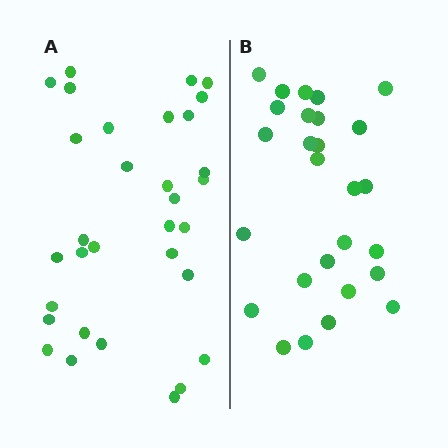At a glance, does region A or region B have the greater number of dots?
Region A (the left region) has more dots.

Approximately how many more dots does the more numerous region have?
Region A has about 5 more dots than region B.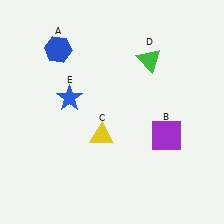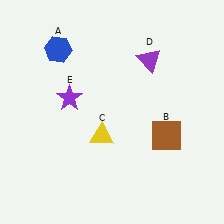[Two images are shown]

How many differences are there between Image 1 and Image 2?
There are 3 differences between the two images.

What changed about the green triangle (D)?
In Image 1, D is green. In Image 2, it changed to purple.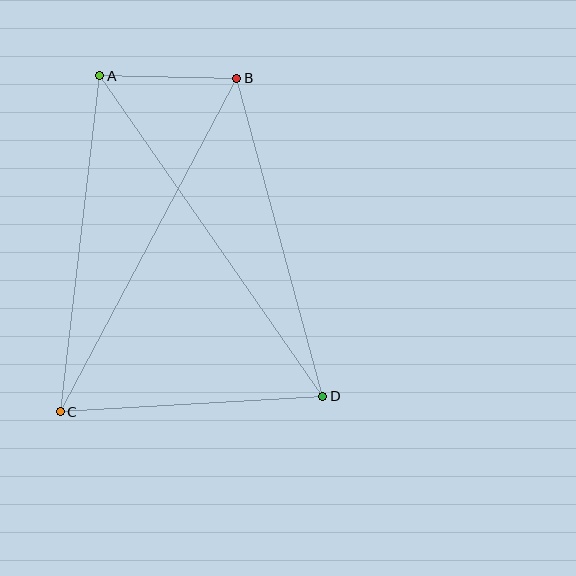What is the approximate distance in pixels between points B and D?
The distance between B and D is approximately 330 pixels.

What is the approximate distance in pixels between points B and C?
The distance between B and C is approximately 377 pixels.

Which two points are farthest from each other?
Points A and D are farthest from each other.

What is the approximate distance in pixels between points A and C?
The distance between A and C is approximately 338 pixels.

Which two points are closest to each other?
Points A and B are closest to each other.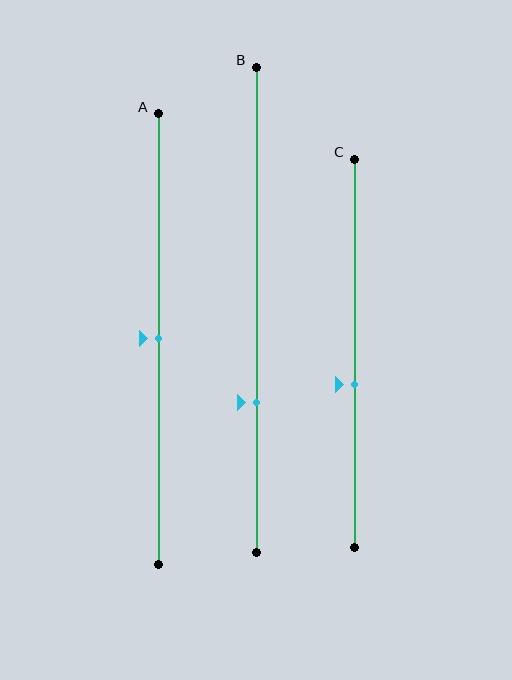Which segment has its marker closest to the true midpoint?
Segment A has its marker closest to the true midpoint.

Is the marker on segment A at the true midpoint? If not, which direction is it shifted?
Yes, the marker on segment A is at the true midpoint.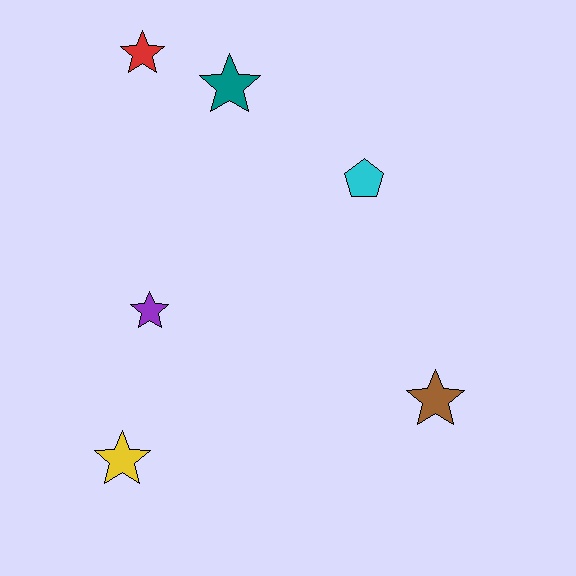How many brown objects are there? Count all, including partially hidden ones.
There is 1 brown object.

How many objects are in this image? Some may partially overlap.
There are 6 objects.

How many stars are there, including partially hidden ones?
There are 5 stars.